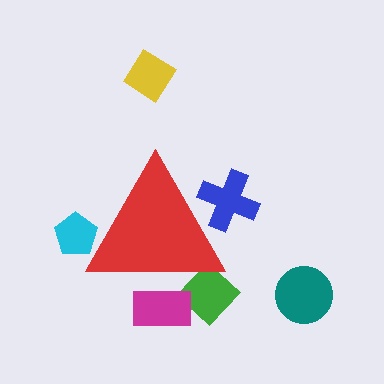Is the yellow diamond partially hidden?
No, the yellow diamond is fully visible.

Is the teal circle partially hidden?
No, the teal circle is fully visible.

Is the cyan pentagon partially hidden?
Yes, the cyan pentagon is partially hidden behind the red triangle.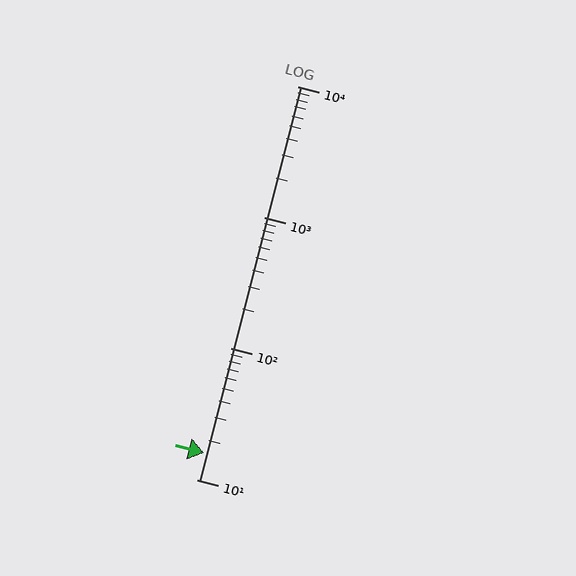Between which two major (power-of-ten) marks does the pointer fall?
The pointer is between 10 and 100.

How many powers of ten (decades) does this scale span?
The scale spans 3 decades, from 10 to 10000.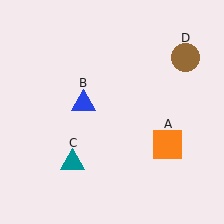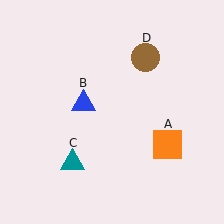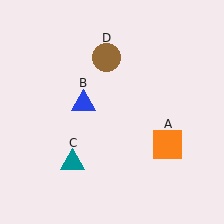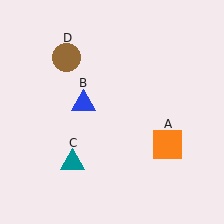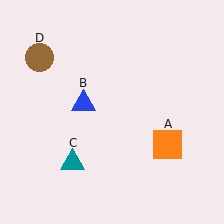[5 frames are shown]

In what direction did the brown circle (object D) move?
The brown circle (object D) moved left.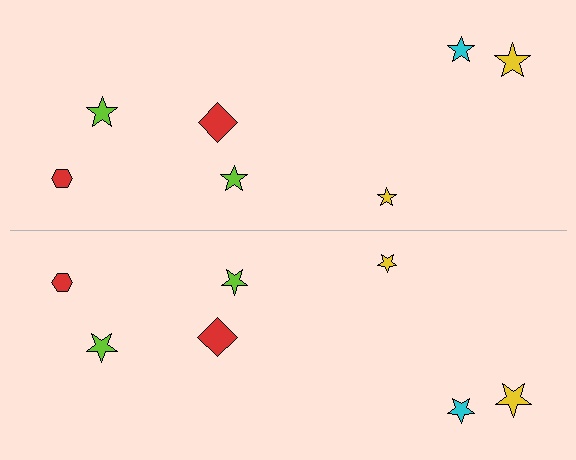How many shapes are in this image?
There are 14 shapes in this image.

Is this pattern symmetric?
Yes, this pattern has bilateral (reflection) symmetry.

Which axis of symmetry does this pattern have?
The pattern has a horizontal axis of symmetry running through the center of the image.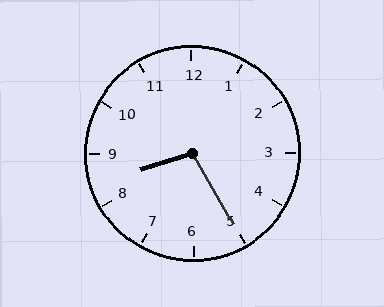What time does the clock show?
8:25.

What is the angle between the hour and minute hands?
Approximately 102 degrees.